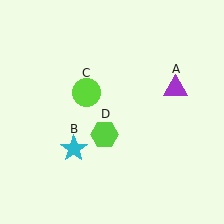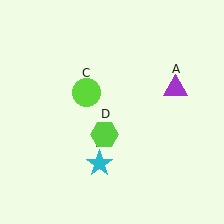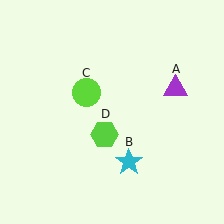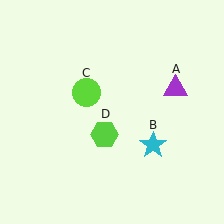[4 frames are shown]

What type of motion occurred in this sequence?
The cyan star (object B) rotated counterclockwise around the center of the scene.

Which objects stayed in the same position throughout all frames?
Purple triangle (object A) and lime circle (object C) and lime hexagon (object D) remained stationary.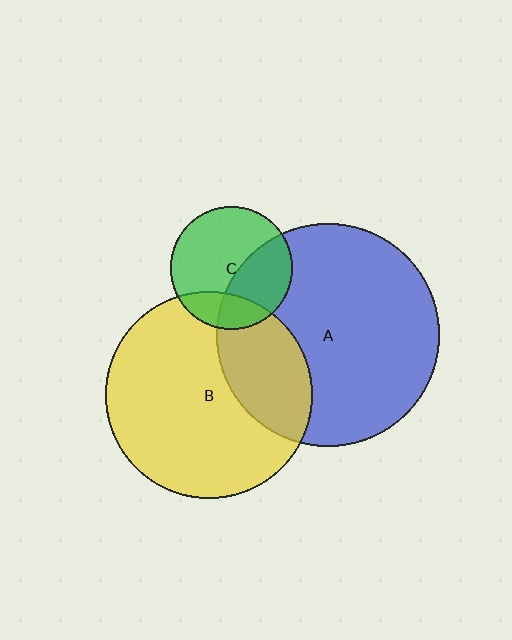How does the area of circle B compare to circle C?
Approximately 2.9 times.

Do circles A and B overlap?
Yes.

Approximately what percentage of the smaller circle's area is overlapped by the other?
Approximately 30%.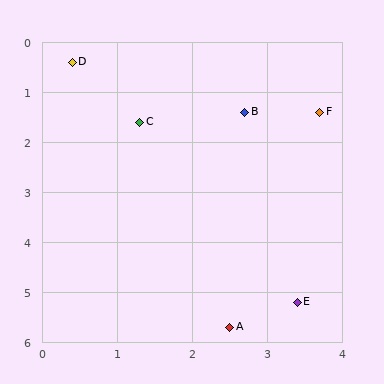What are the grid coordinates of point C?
Point C is at approximately (1.3, 1.6).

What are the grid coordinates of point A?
Point A is at approximately (2.5, 5.7).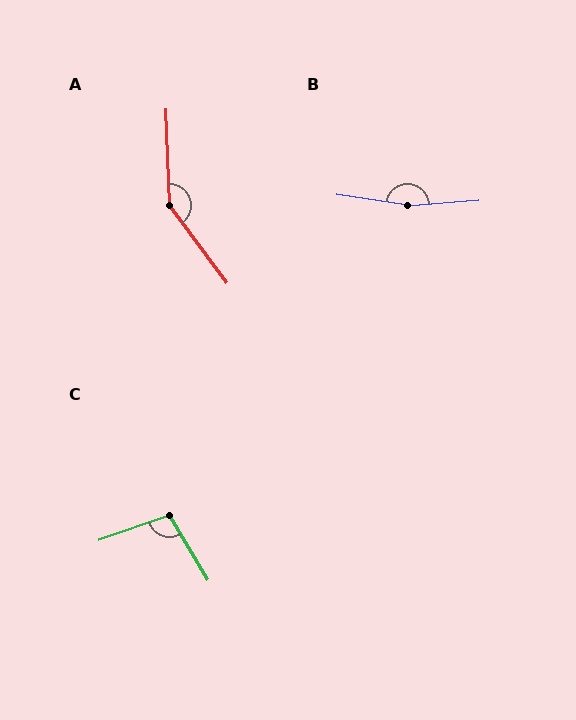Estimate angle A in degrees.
Approximately 146 degrees.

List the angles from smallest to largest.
C (102°), A (146°), B (167°).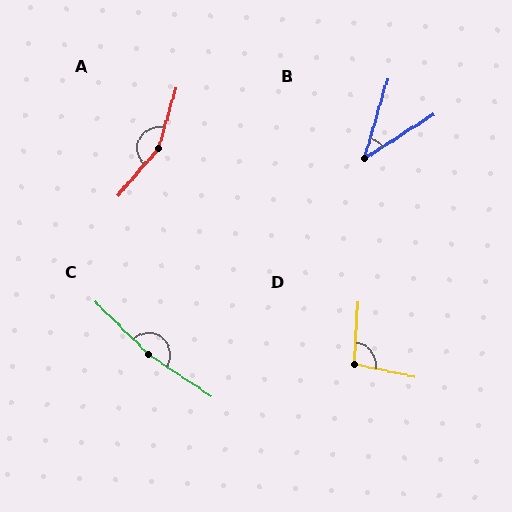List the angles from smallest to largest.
B (41°), D (98°), A (155°), C (169°).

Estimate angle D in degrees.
Approximately 98 degrees.